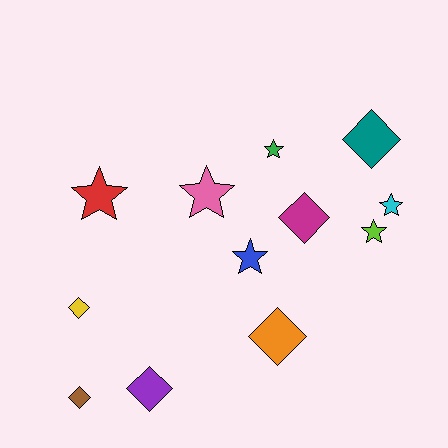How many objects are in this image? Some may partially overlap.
There are 12 objects.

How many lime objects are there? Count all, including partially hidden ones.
There is 1 lime object.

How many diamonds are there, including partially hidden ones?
There are 6 diamonds.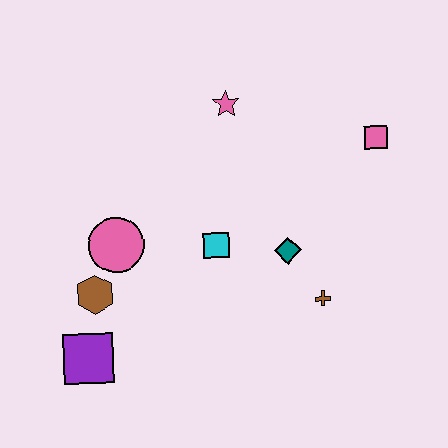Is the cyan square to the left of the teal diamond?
Yes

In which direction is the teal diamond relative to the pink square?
The teal diamond is below the pink square.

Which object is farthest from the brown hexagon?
The pink square is farthest from the brown hexagon.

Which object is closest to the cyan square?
The teal diamond is closest to the cyan square.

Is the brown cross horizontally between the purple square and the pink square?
Yes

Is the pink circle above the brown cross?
Yes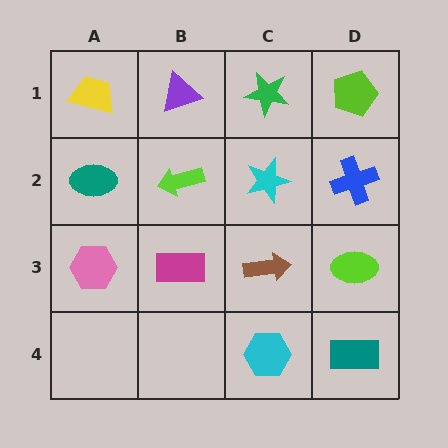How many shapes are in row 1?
4 shapes.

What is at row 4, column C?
A cyan hexagon.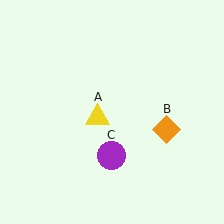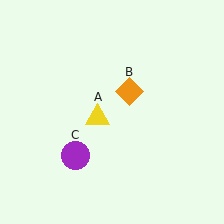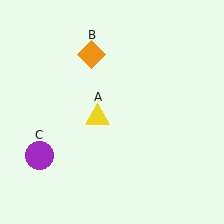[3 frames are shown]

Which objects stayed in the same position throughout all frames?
Yellow triangle (object A) remained stationary.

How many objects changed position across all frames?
2 objects changed position: orange diamond (object B), purple circle (object C).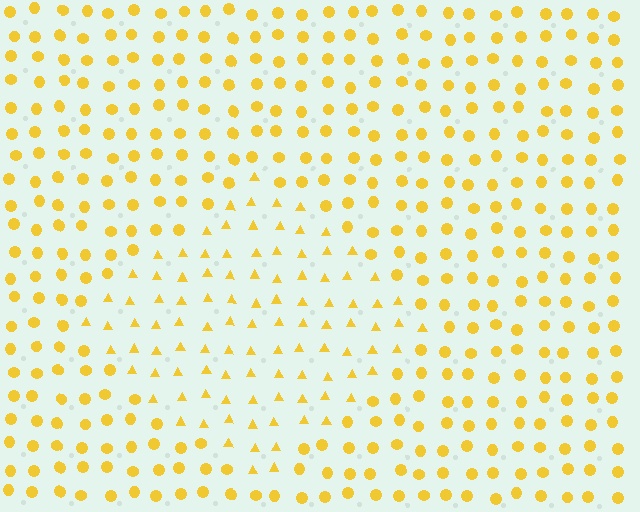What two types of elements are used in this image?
The image uses triangles inside the diamond region and circles outside it.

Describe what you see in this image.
The image is filled with small yellow elements arranged in a uniform grid. A diamond-shaped region contains triangles, while the surrounding area contains circles. The boundary is defined purely by the change in element shape.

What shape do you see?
I see a diamond.